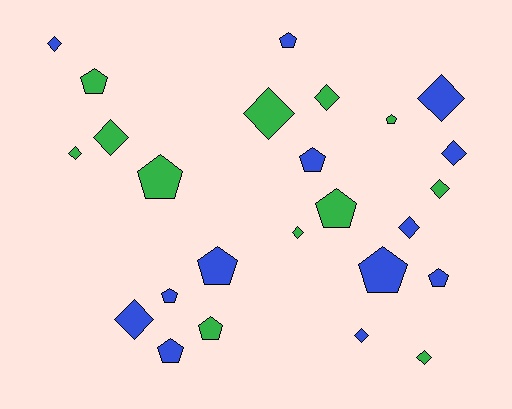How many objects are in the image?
There are 25 objects.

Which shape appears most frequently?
Diamond, with 13 objects.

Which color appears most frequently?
Blue, with 13 objects.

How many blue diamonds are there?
There are 6 blue diamonds.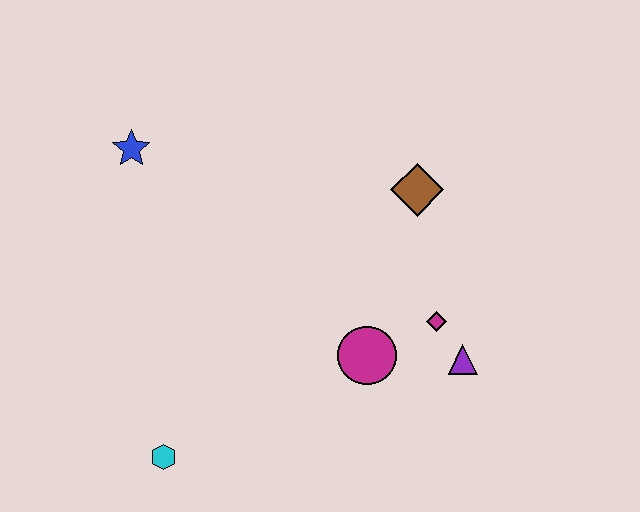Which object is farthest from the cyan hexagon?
The brown diamond is farthest from the cyan hexagon.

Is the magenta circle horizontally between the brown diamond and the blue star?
Yes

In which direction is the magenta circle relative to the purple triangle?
The magenta circle is to the left of the purple triangle.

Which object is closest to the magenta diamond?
The purple triangle is closest to the magenta diamond.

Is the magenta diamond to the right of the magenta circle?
Yes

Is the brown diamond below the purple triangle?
No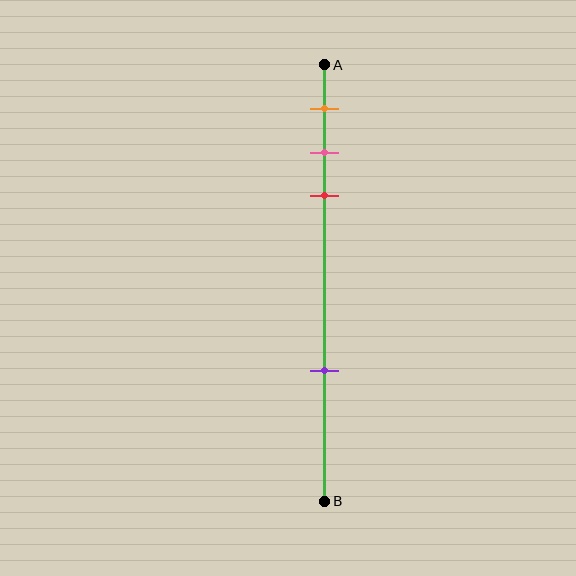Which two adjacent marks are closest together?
The pink and red marks are the closest adjacent pair.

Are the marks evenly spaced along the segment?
No, the marks are not evenly spaced.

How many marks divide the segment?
There are 4 marks dividing the segment.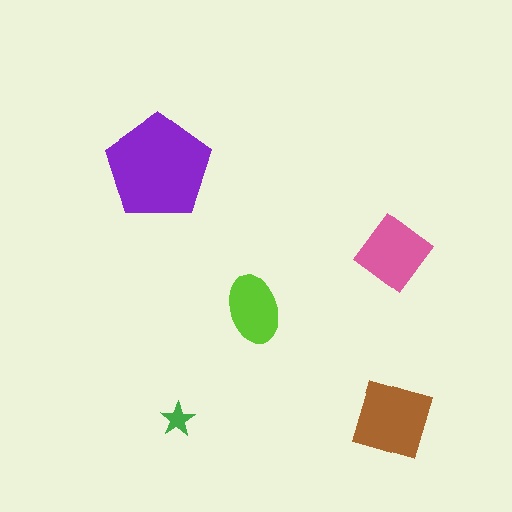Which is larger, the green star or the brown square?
The brown square.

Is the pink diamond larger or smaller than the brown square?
Smaller.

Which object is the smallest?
The green star.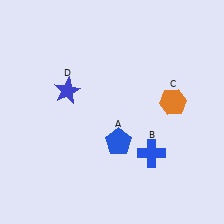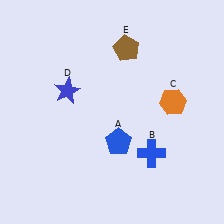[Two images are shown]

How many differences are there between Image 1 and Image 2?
There is 1 difference between the two images.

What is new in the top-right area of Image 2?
A brown pentagon (E) was added in the top-right area of Image 2.